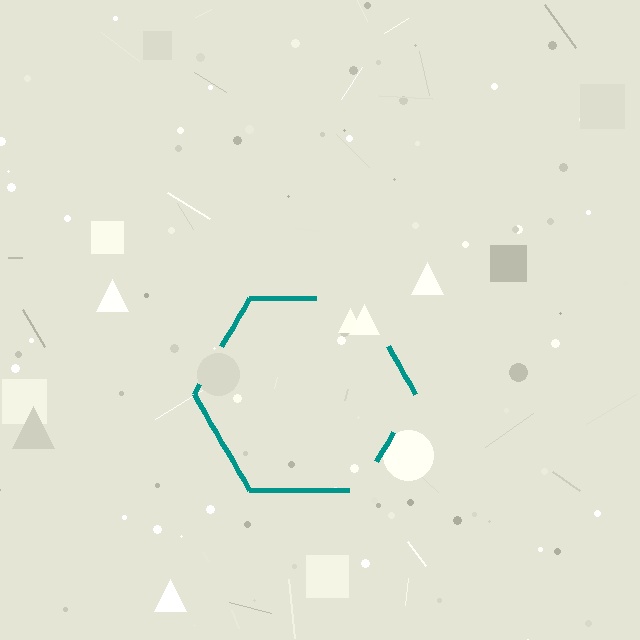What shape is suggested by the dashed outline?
The dashed outline suggests a hexagon.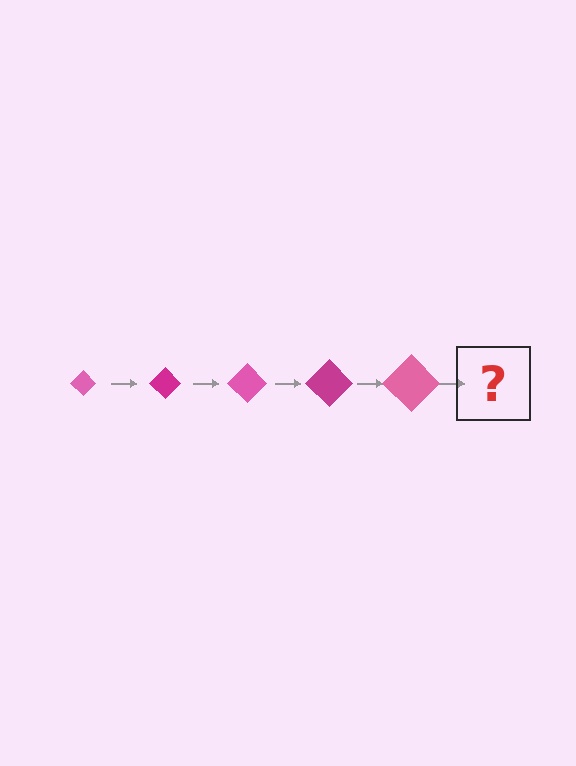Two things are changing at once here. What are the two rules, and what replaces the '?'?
The two rules are that the diamond grows larger each step and the color cycles through pink and magenta. The '?' should be a magenta diamond, larger than the previous one.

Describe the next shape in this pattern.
It should be a magenta diamond, larger than the previous one.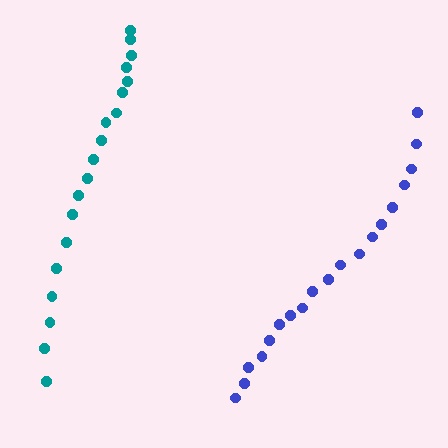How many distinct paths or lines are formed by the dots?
There are 2 distinct paths.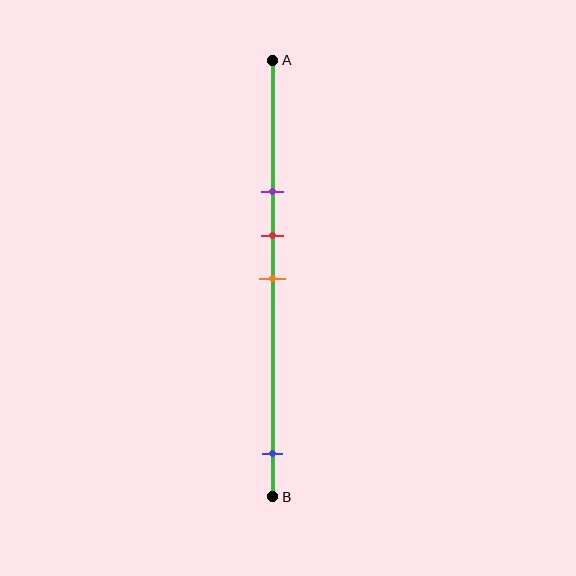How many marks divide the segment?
There are 4 marks dividing the segment.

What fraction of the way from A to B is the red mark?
The red mark is approximately 40% (0.4) of the way from A to B.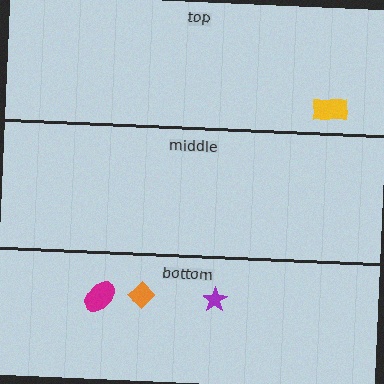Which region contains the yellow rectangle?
The top region.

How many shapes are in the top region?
1.